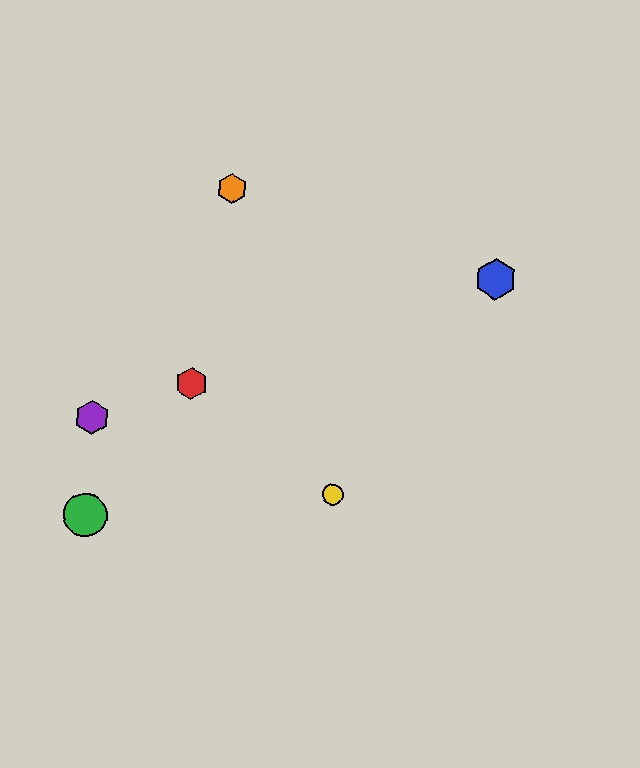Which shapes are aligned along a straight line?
The red hexagon, the blue hexagon, the purple hexagon are aligned along a straight line.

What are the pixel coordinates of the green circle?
The green circle is at (85, 515).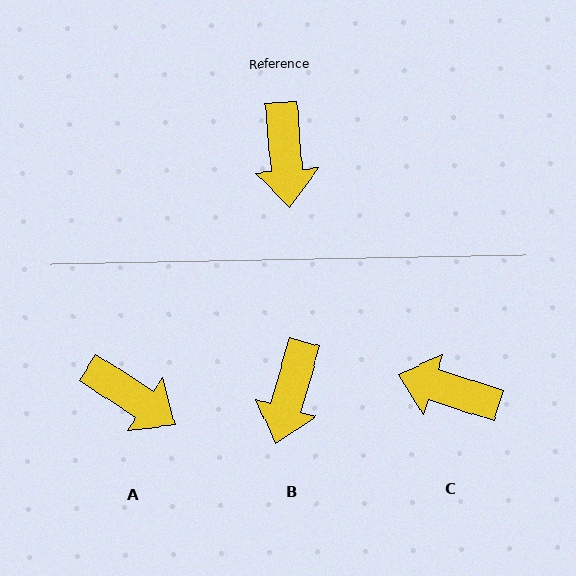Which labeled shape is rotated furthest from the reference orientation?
C, about 112 degrees away.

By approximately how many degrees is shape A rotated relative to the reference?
Approximately 52 degrees counter-clockwise.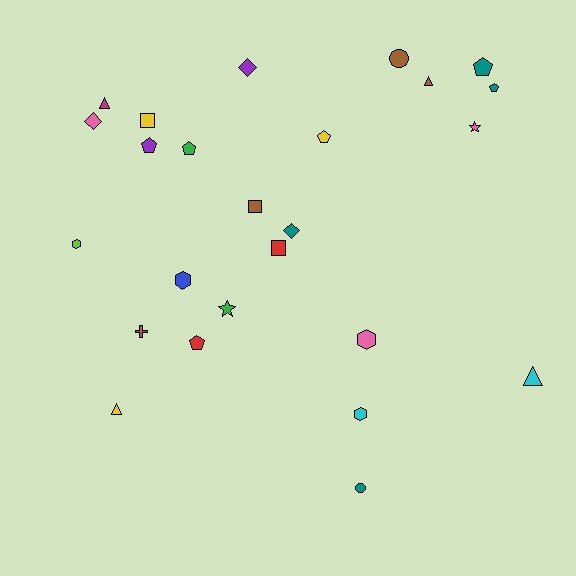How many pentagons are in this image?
There are 6 pentagons.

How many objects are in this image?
There are 25 objects.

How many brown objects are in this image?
There are 4 brown objects.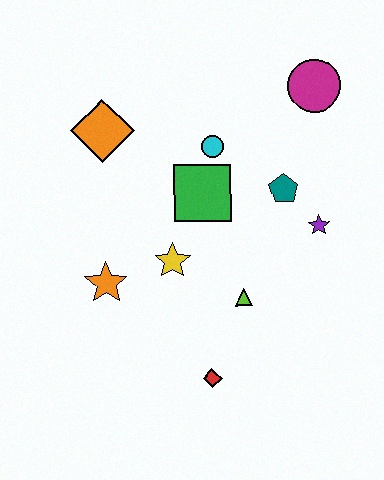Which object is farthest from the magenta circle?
The red diamond is farthest from the magenta circle.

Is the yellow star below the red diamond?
No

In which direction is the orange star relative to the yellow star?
The orange star is to the left of the yellow star.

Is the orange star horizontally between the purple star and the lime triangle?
No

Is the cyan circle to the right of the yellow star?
Yes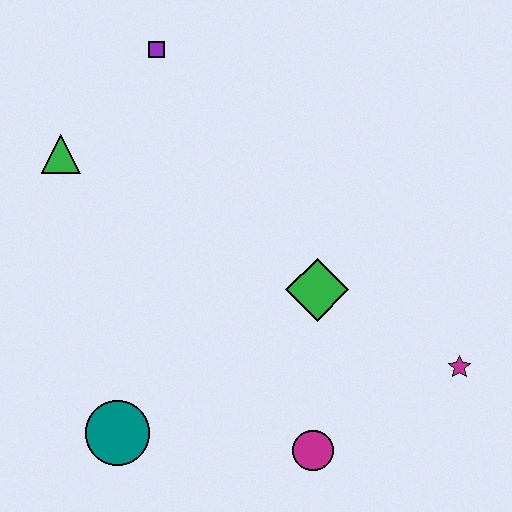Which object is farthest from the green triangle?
The magenta star is farthest from the green triangle.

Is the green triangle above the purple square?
No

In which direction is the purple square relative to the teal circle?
The purple square is above the teal circle.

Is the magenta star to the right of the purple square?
Yes